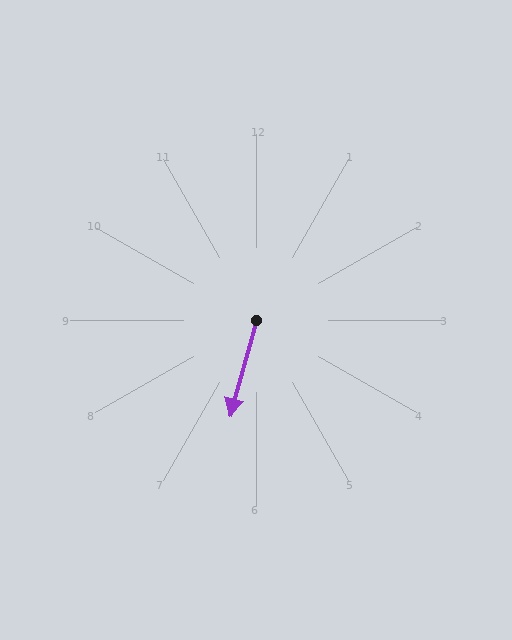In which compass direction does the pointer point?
South.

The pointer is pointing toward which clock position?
Roughly 7 o'clock.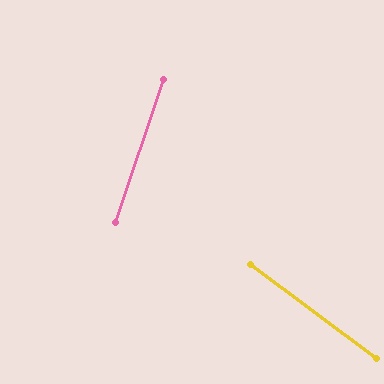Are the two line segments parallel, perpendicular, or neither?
Neither parallel nor perpendicular — they differ by about 72°.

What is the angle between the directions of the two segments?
Approximately 72 degrees.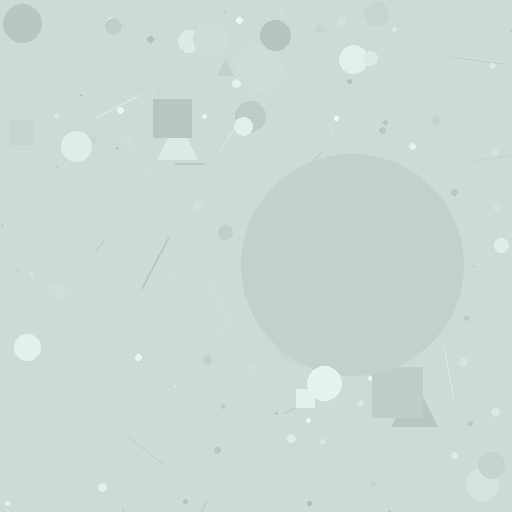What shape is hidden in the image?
A circle is hidden in the image.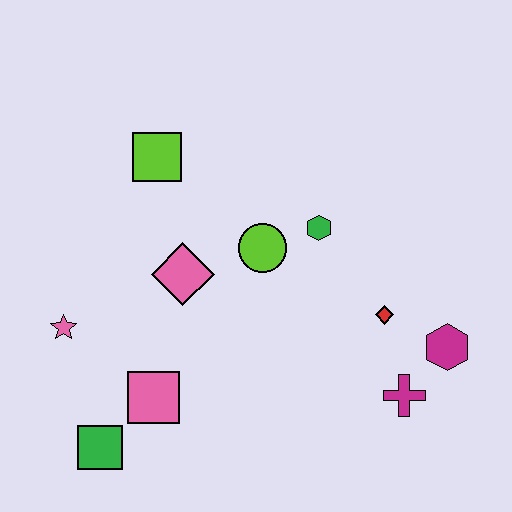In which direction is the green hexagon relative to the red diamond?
The green hexagon is above the red diamond.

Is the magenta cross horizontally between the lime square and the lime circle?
No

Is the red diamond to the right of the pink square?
Yes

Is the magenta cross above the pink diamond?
No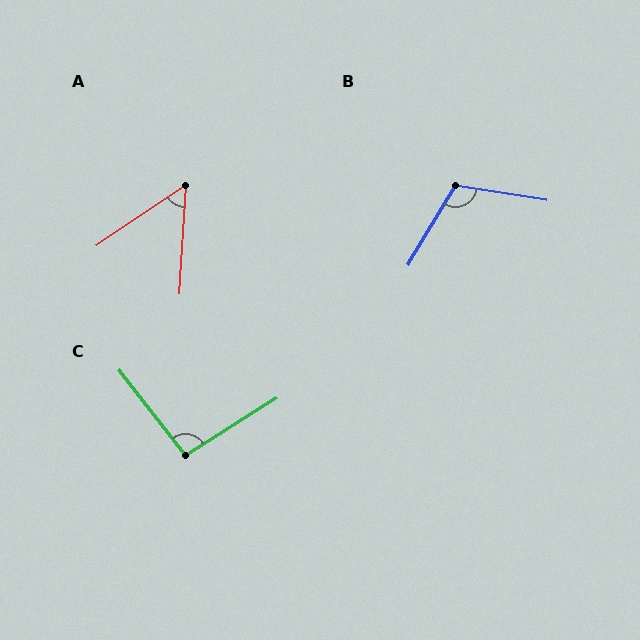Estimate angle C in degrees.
Approximately 96 degrees.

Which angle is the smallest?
A, at approximately 52 degrees.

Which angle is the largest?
B, at approximately 112 degrees.